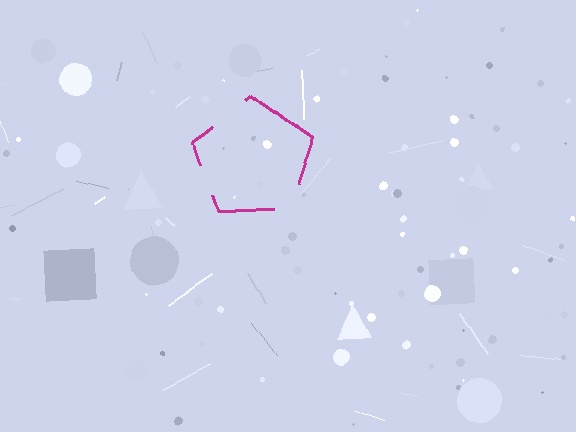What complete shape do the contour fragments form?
The contour fragments form a pentagon.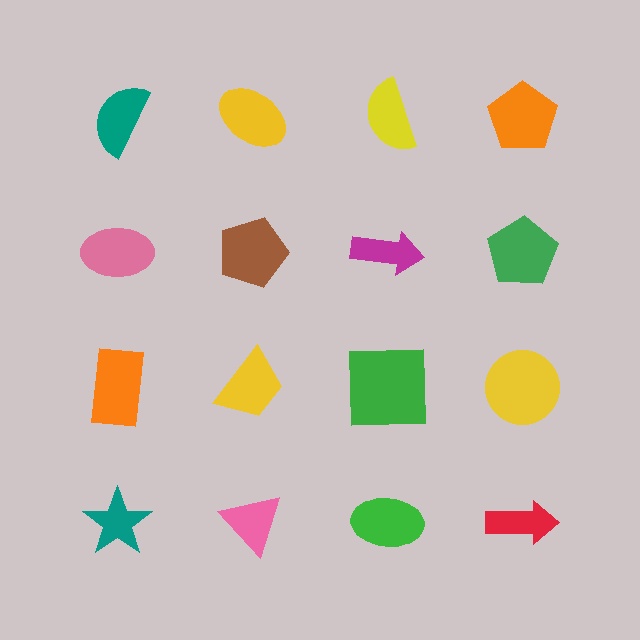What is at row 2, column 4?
A green pentagon.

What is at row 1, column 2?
A yellow ellipse.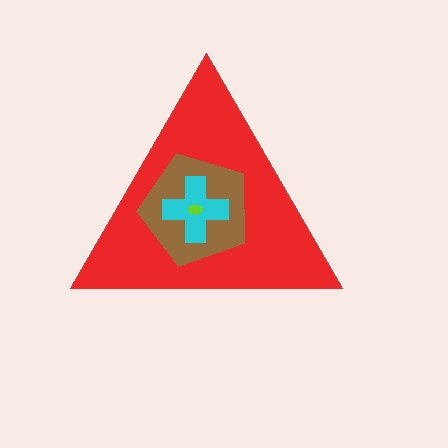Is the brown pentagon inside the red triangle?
Yes.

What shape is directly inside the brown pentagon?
The cyan cross.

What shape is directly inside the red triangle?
The brown pentagon.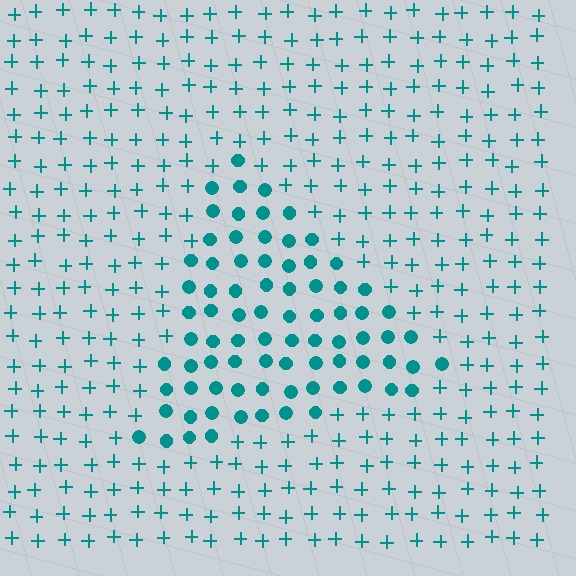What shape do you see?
I see a triangle.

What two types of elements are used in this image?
The image uses circles inside the triangle region and plus signs outside it.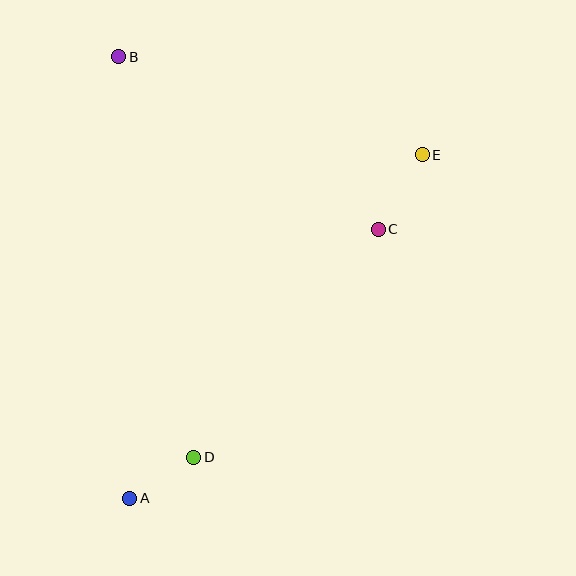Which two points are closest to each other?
Points A and D are closest to each other.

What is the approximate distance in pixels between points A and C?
The distance between A and C is approximately 366 pixels.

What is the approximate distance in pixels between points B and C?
The distance between B and C is approximately 312 pixels.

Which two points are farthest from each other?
Points A and E are farthest from each other.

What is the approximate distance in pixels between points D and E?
The distance between D and E is approximately 379 pixels.